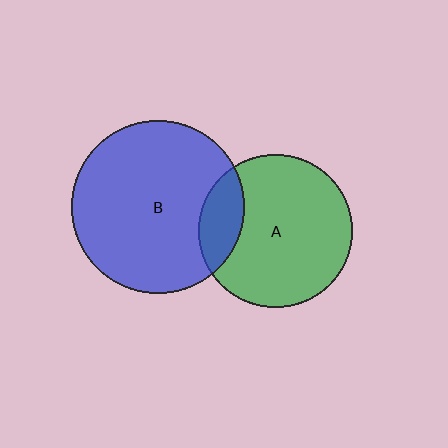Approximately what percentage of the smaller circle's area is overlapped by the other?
Approximately 20%.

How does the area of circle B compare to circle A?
Approximately 1.3 times.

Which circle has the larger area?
Circle B (blue).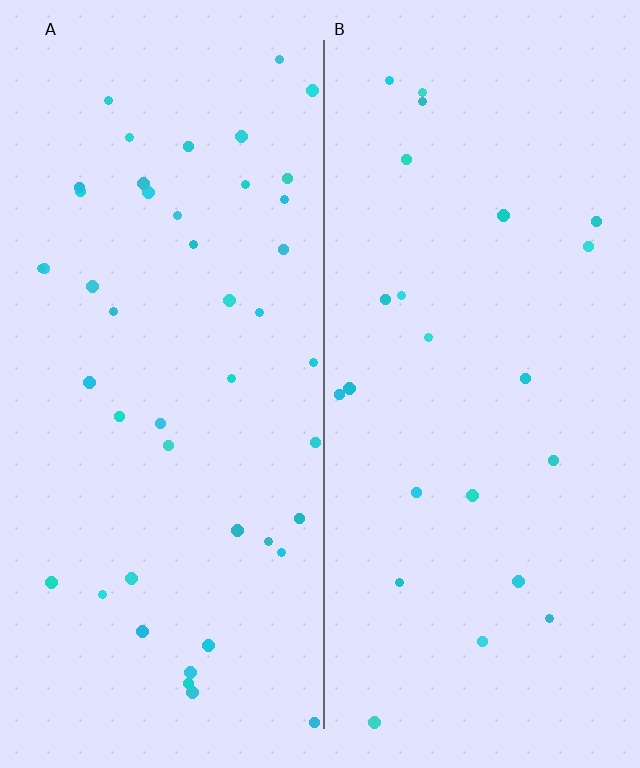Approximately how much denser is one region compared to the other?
Approximately 1.9× — region A over region B.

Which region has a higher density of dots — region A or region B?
A (the left).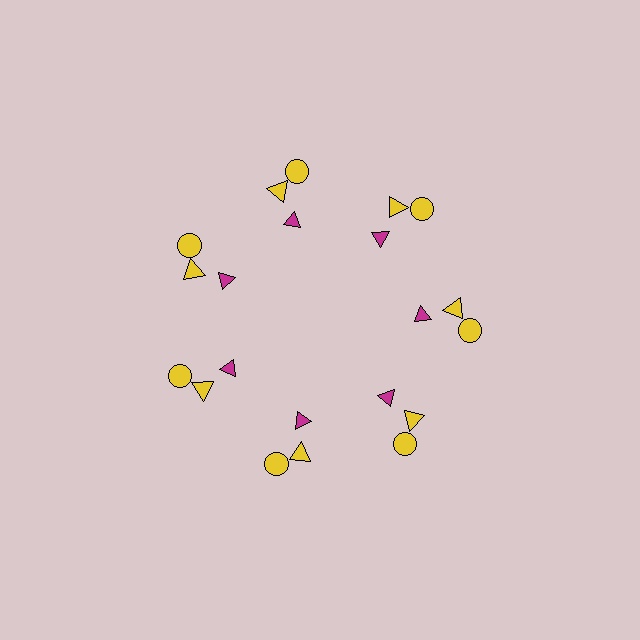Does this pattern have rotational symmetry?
Yes, this pattern has 7-fold rotational symmetry. It looks the same after rotating 51 degrees around the center.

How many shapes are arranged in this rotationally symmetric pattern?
There are 21 shapes, arranged in 7 groups of 3.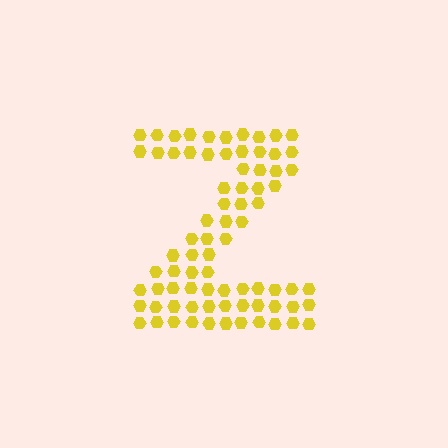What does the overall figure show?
The overall figure shows the letter Z.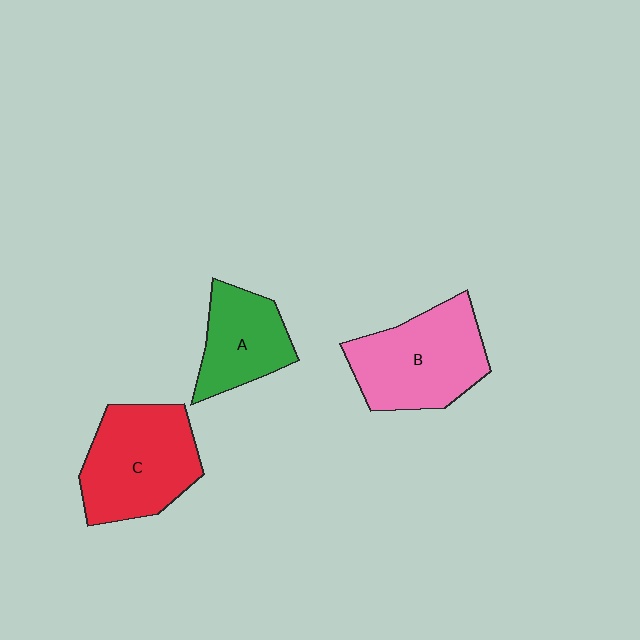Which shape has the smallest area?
Shape A (green).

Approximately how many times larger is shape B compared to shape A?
Approximately 1.5 times.